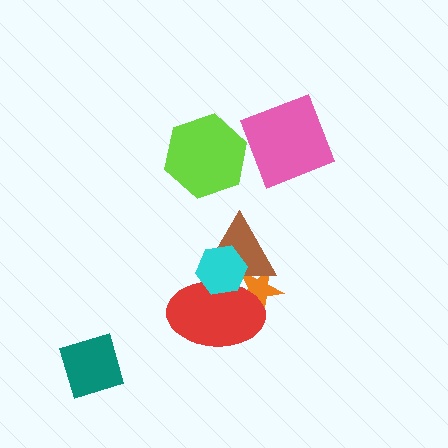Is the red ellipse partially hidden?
Yes, it is partially covered by another shape.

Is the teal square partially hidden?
No, no other shape covers it.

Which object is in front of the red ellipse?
The cyan hexagon is in front of the red ellipse.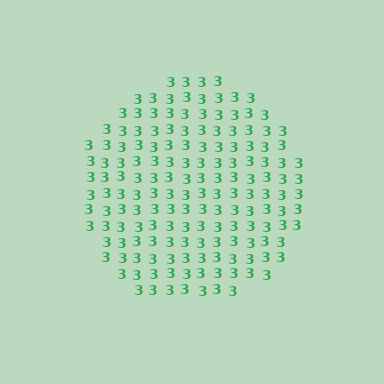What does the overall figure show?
The overall figure shows a circle.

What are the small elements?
The small elements are digit 3's.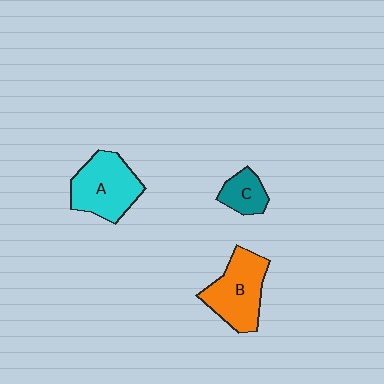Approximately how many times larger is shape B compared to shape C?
Approximately 2.1 times.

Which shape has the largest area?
Shape A (cyan).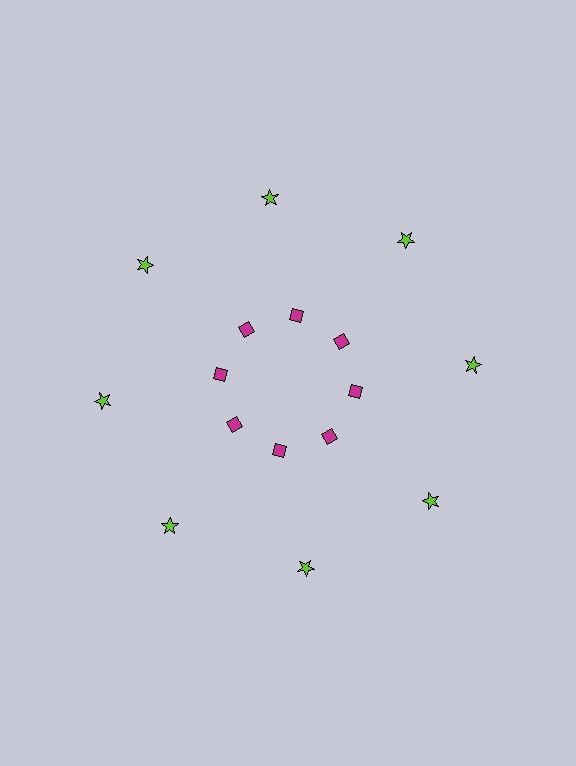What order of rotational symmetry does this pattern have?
This pattern has 8-fold rotational symmetry.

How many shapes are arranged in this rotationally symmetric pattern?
There are 16 shapes, arranged in 8 groups of 2.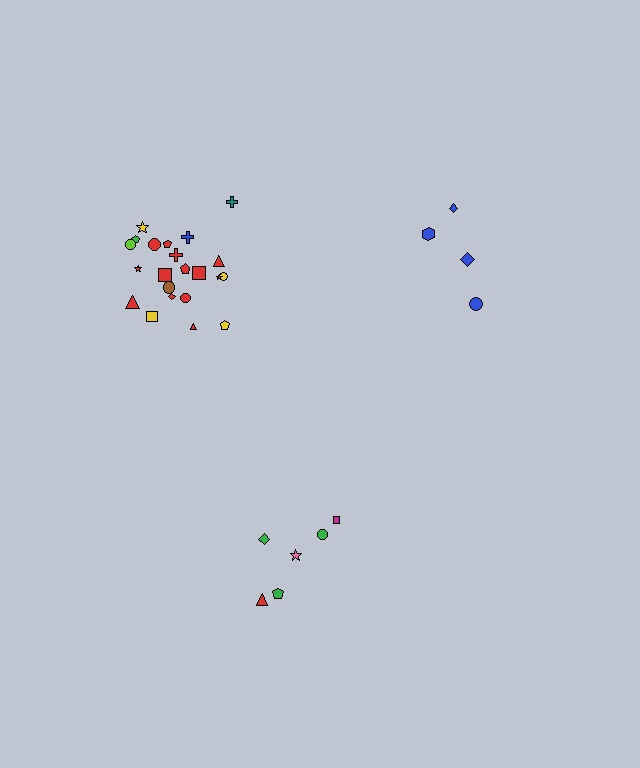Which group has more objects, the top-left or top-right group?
The top-left group.